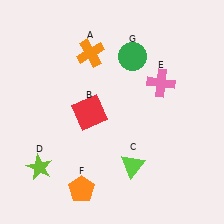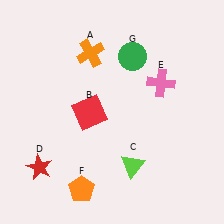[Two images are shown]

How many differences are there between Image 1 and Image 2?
There is 1 difference between the two images.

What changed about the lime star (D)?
In Image 1, D is lime. In Image 2, it changed to red.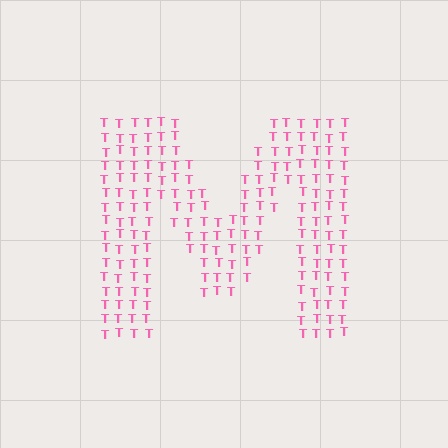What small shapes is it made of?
It is made of small letter T's.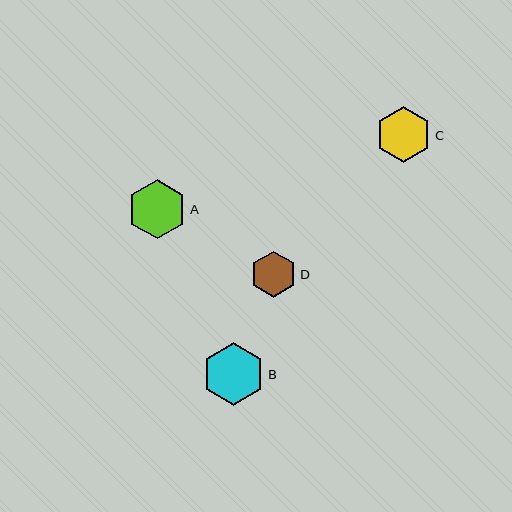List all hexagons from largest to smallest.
From largest to smallest: B, A, C, D.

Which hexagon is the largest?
Hexagon B is the largest with a size of approximately 62 pixels.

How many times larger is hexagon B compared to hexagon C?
Hexagon B is approximately 1.1 times the size of hexagon C.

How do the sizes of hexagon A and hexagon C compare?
Hexagon A and hexagon C are approximately the same size.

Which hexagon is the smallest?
Hexagon D is the smallest with a size of approximately 46 pixels.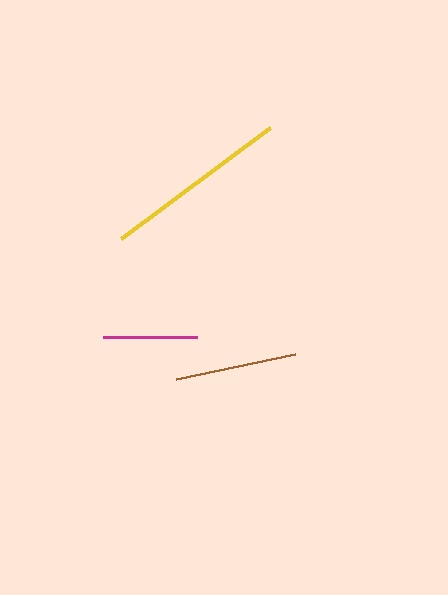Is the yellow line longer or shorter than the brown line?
The yellow line is longer than the brown line.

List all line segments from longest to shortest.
From longest to shortest: yellow, brown, magenta.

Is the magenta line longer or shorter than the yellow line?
The yellow line is longer than the magenta line.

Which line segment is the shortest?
The magenta line is the shortest at approximately 94 pixels.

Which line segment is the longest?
The yellow line is the longest at approximately 187 pixels.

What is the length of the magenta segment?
The magenta segment is approximately 94 pixels long.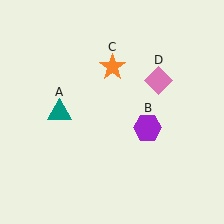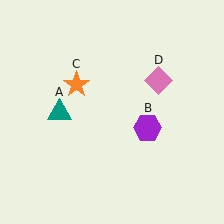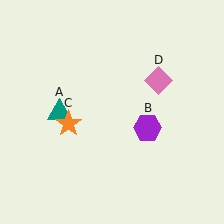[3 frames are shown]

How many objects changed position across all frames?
1 object changed position: orange star (object C).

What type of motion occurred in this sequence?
The orange star (object C) rotated counterclockwise around the center of the scene.